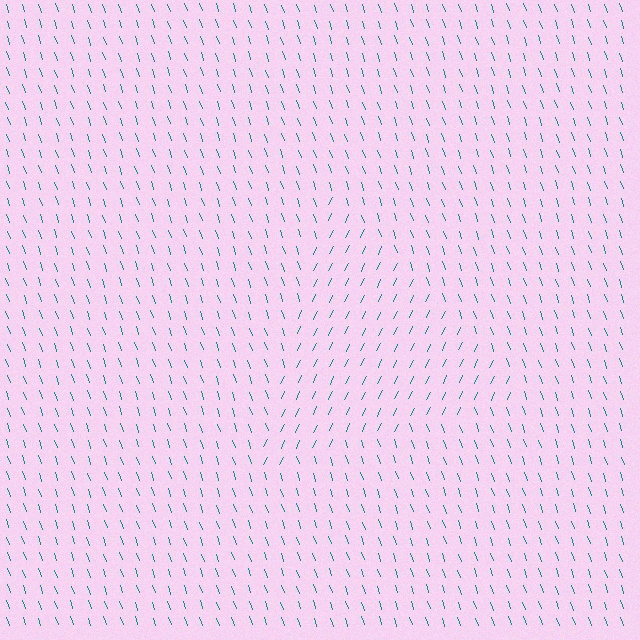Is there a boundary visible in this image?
Yes, there is a texture boundary formed by a change in line orientation.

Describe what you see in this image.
The image is filled with small teal line segments. A triangle region in the image has lines oriented differently from the surrounding lines, creating a visible texture boundary.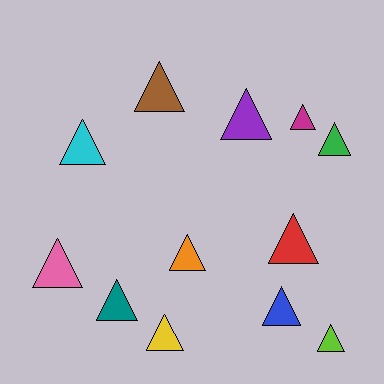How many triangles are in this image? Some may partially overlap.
There are 12 triangles.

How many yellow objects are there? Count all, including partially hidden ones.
There is 1 yellow object.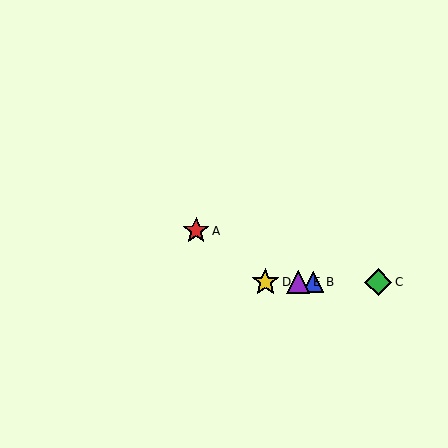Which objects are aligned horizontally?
Objects B, C, D, E are aligned horizontally.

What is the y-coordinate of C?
Object C is at y≈282.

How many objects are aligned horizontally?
4 objects (B, C, D, E) are aligned horizontally.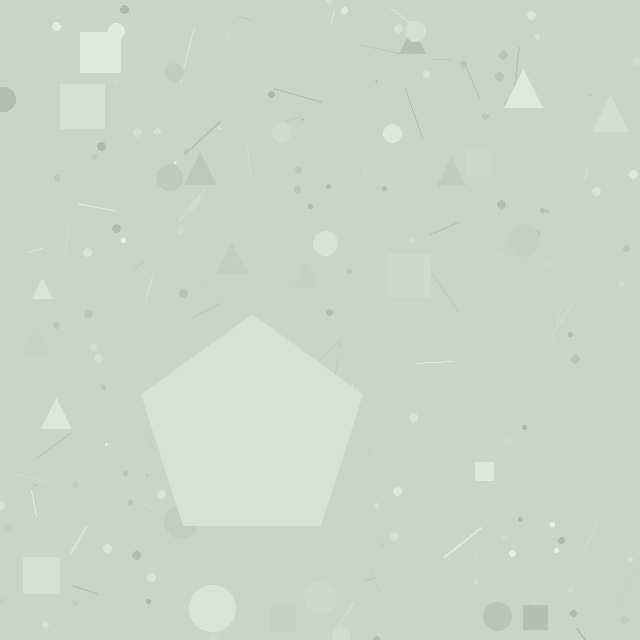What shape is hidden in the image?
A pentagon is hidden in the image.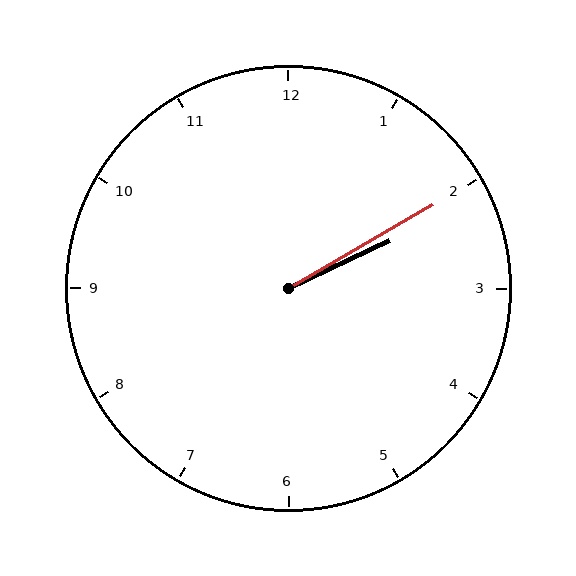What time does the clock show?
2:10.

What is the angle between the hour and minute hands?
Approximately 5 degrees.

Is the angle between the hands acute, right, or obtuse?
It is acute.